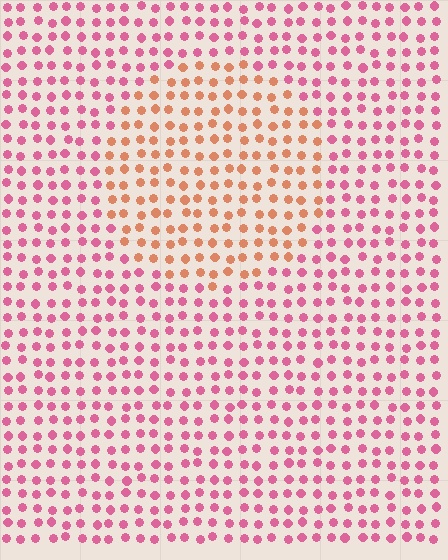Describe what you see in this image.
The image is filled with small pink elements in a uniform arrangement. A circle-shaped region is visible where the elements are tinted to a slightly different hue, forming a subtle color boundary.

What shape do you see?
I see a circle.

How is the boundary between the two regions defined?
The boundary is defined purely by a slight shift in hue (about 44 degrees). Spacing, size, and orientation are identical on both sides.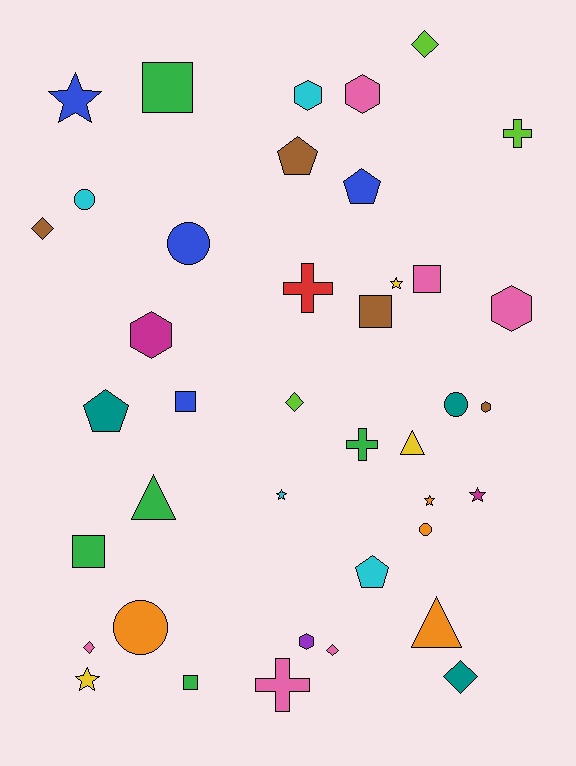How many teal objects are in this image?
There are 3 teal objects.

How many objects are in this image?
There are 40 objects.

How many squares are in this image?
There are 6 squares.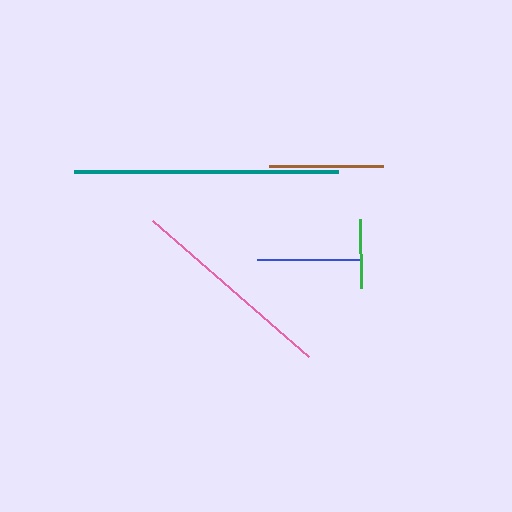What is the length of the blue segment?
The blue segment is approximately 102 pixels long.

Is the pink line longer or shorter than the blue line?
The pink line is longer than the blue line.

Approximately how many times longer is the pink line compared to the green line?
The pink line is approximately 3.0 times the length of the green line.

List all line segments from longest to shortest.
From longest to shortest: teal, pink, brown, blue, green.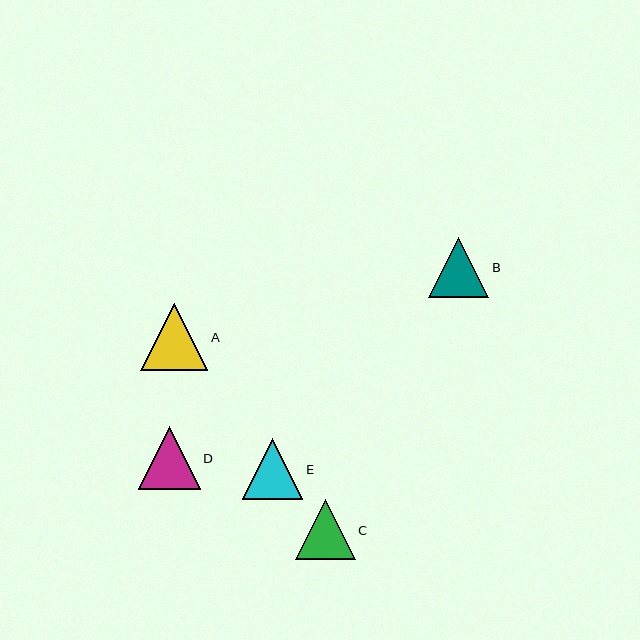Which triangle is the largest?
Triangle A is the largest with a size of approximately 67 pixels.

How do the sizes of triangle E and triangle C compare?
Triangle E and triangle C are approximately the same size.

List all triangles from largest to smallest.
From largest to smallest: A, D, B, E, C.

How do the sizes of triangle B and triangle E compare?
Triangle B and triangle E are approximately the same size.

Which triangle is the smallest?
Triangle C is the smallest with a size of approximately 60 pixels.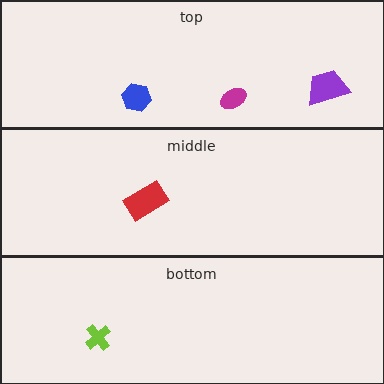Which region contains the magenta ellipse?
The top region.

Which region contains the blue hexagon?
The top region.